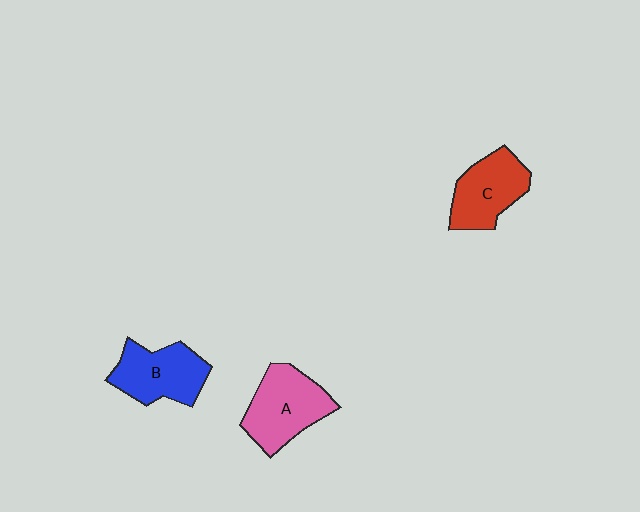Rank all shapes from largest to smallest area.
From largest to smallest: A (pink), B (blue), C (red).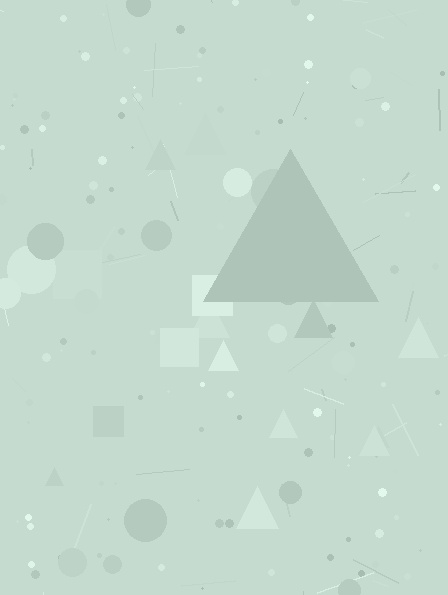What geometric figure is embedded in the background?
A triangle is embedded in the background.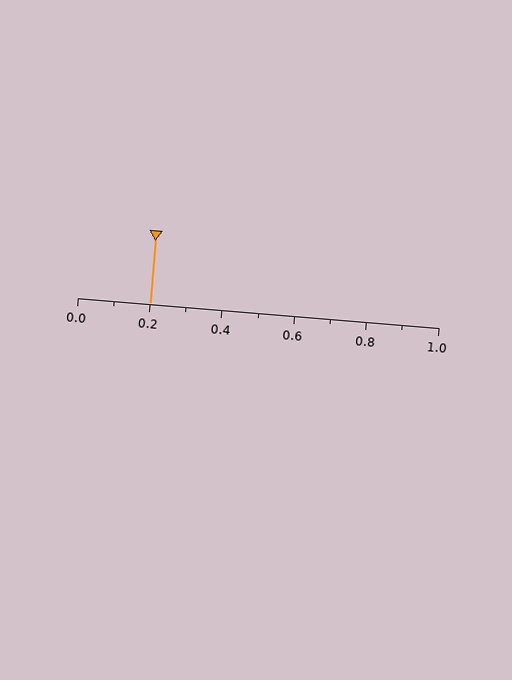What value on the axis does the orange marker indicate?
The marker indicates approximately 0.2.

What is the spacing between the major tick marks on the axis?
The major ticks are spaced 0.2 apart.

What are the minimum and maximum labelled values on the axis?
The axis runs from 0.0 to 1.0.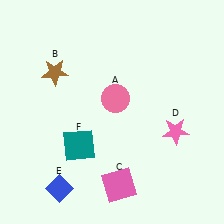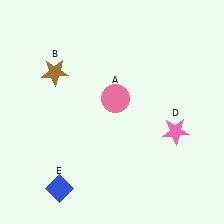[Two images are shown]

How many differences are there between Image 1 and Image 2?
There are 2 differences between the two images.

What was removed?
The pink square (C), the teal square (F) were removed in Image 2.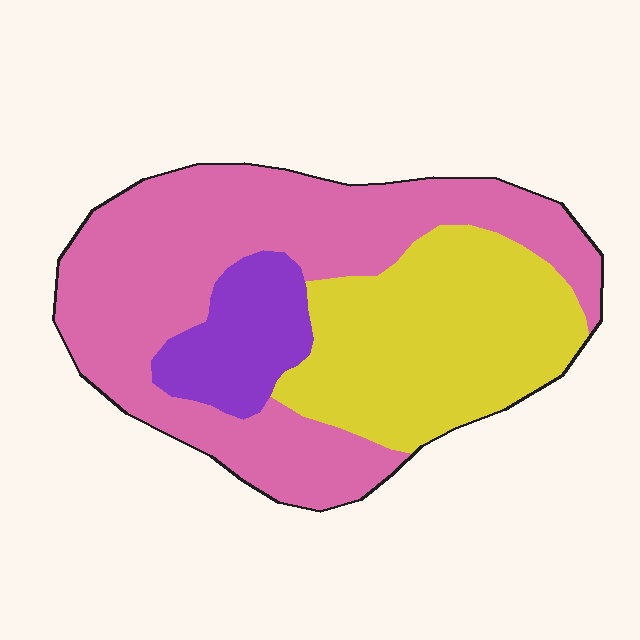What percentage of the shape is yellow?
Yellow takes up about one third (1/3) of the shape.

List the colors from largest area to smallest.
From largest to smallest: pink, yellow, purple.